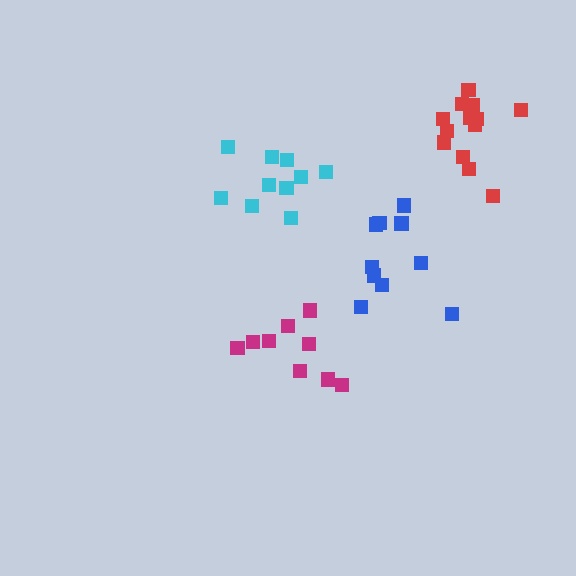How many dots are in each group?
Group 1: 9 dots, Group 2: 13 dots, Group 3: 10 dots, Group 4: 10 dots (42 total).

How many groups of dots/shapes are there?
There are 4 groups.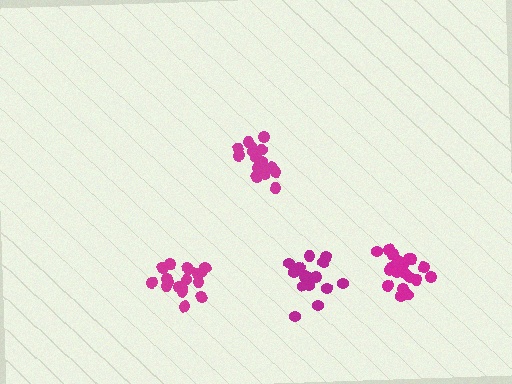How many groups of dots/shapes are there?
There are 4 groups.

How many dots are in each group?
Group 1: 18 dots, Group 2: 15 dots, Group 3: 20 dots, Group 4: 16 dots (69 total).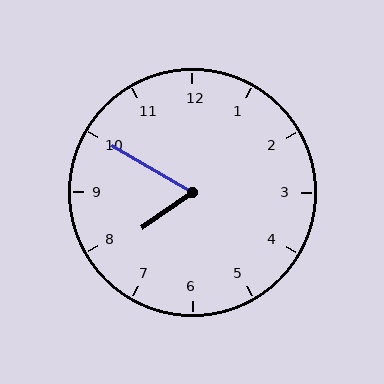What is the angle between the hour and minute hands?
Approximately 65 degrees.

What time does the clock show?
7:50.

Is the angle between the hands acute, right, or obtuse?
It is acute.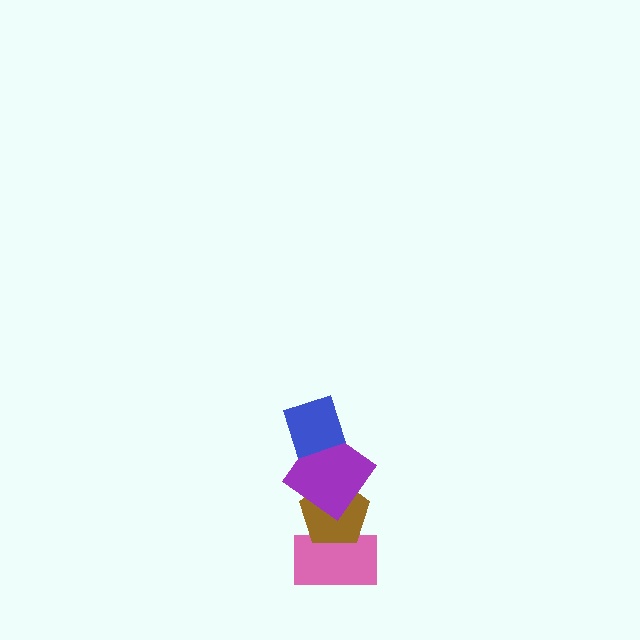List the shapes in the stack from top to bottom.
From top to bottom: the blue diamond, the purple diamond, the brown pentagon, the pink rectangle.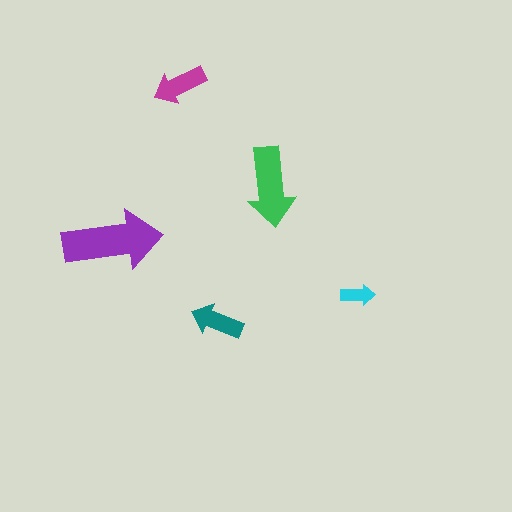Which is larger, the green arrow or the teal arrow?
The green one.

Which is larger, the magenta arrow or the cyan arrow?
The magenta one.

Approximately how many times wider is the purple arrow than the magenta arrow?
About 2 times wider.